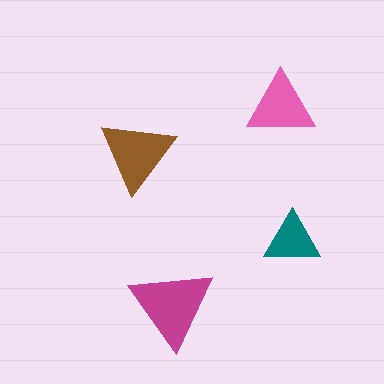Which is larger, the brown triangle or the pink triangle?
The brown one.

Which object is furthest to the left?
The brown triangle is leftmost.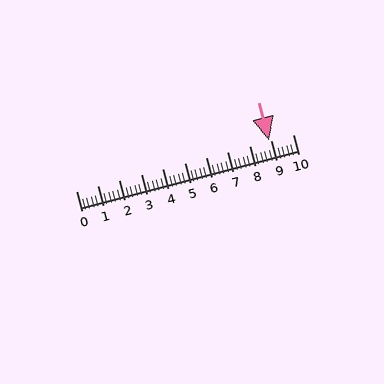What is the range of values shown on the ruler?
The ruler shows values from 0 to 10.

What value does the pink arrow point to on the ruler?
The pink arrow points to approximately 8.9.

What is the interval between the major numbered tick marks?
The major tick marks are spaced 1 units apart.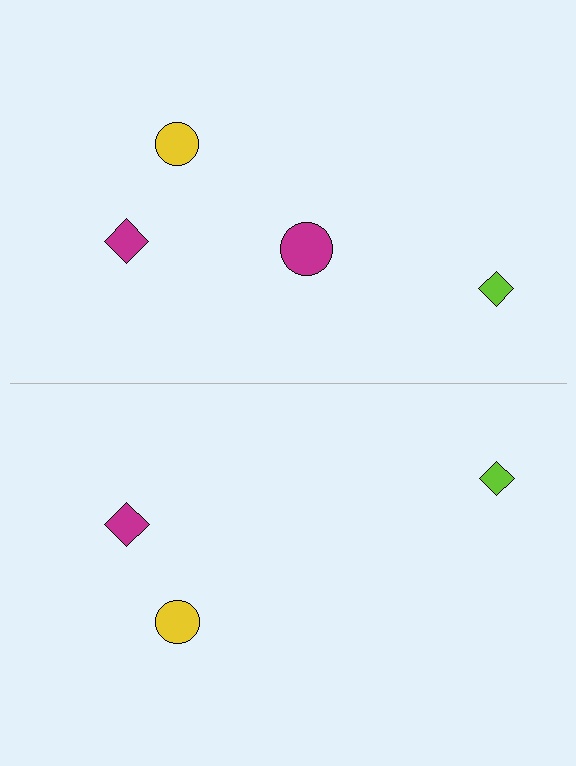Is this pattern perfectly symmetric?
No, the pattern is not perfectly symmetric. A magenta circle is missing from the bottom side.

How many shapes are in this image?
There are 7 shapes in this image.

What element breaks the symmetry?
A magenta circle is missing from the bottom side.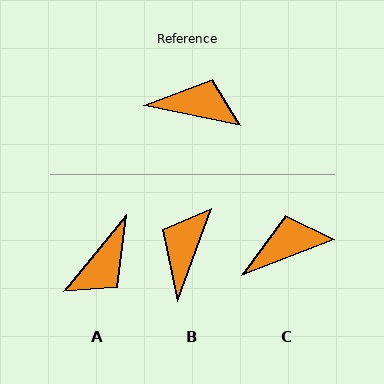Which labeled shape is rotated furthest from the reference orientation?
A, about 117 degrees away.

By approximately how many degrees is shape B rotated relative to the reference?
Approximately 82 degrees counter-clockwise.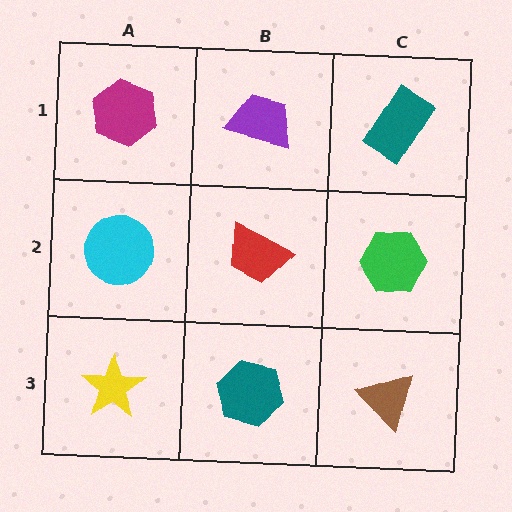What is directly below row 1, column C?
A green hexagon.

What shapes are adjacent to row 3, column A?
A cyan circle (row 2, column A), a teal hexagon (row 3, column B).